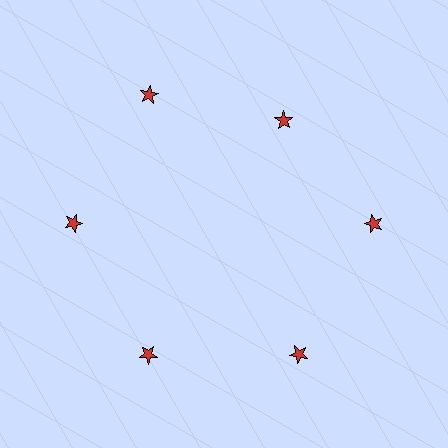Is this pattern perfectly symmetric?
No. The 6 red stars are arranged in a ring, but one element near the 1 o'clock position is pulled inward toward the center, breaking the 6-fold rotational symmetry.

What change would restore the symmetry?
The symmetry would be restored by moving it outward, back onto the ring so that all 6 stars sit at equal angles and equal distance from the center.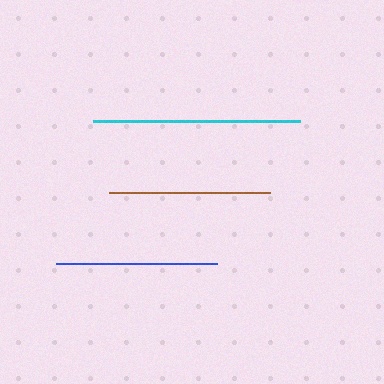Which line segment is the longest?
The cyan line is the longest at approximately 206 pixels.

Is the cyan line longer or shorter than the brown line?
The cyan line is longer than the brown line.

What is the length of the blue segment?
The blue segment is approximately 162 pixels long.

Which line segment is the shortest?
The brown line is the shortest at approximately 161 pixels.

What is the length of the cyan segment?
The cyan segment is approximately 206 pixels long.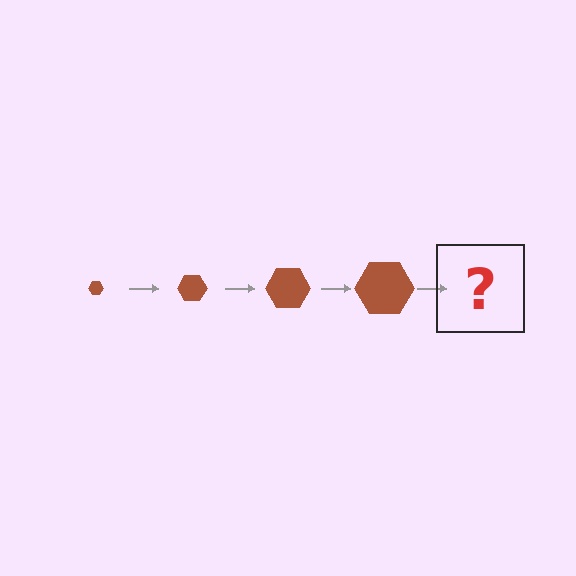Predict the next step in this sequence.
The next step is a brown hexagon, larger than the previous one.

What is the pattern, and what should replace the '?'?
The pattern is that the hexagon gets progressively larger each step. The '?' should be a brown hexagon, larger than the previous one.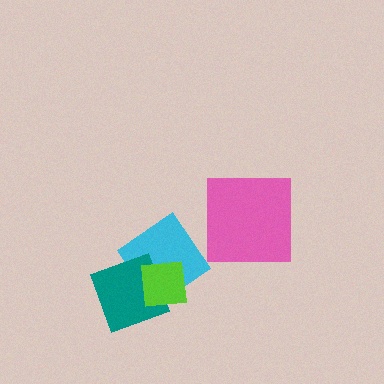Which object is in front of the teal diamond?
The lime square is in front of the teal diamond.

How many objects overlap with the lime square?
2 objects overlap with the lime square.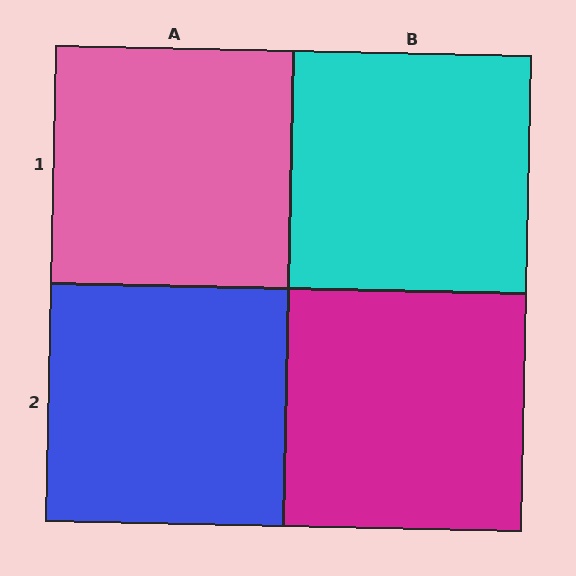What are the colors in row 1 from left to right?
Pink, cyan.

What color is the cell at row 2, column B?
Magenta.